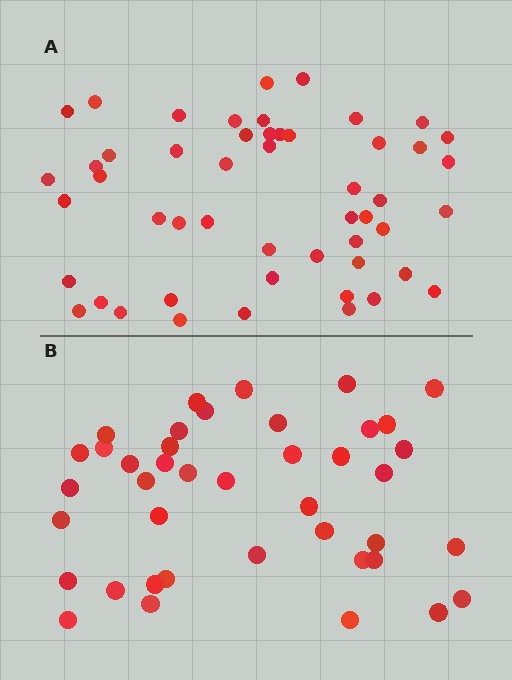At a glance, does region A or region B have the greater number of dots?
Region A (the top region) has more dots.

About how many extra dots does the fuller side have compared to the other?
Region A has roughly 10 or so more dots than region B.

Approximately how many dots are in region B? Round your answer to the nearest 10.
About 40 dots. (The exact count is 41, which rounds to 40.)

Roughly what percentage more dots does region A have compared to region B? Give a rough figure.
About 25% more.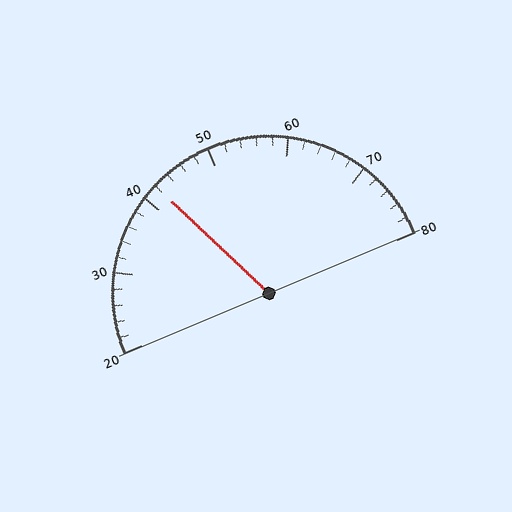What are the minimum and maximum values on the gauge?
The gauge ranges from 20 to 80.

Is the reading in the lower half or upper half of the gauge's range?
The reading is in the lower half of the range (20 to 80).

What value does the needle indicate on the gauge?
The needle indicates approximately 42.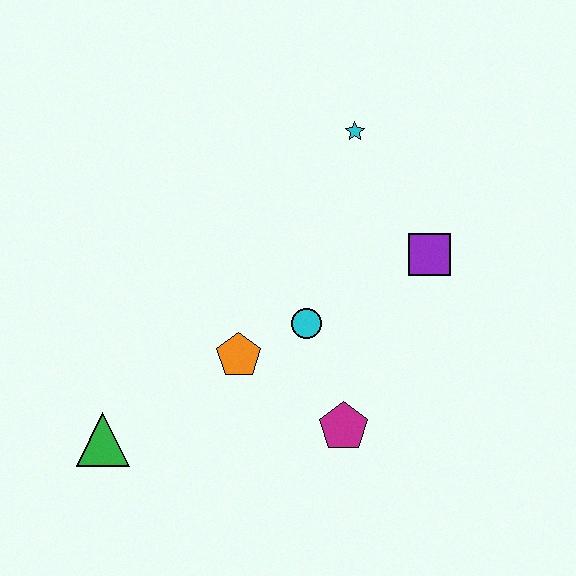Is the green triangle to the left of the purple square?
Yes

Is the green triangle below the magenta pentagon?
Yes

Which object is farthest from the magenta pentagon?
The cyan star is farthest from the magenta pentagon.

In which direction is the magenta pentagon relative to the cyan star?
The magenta pentagon is below the cyan star.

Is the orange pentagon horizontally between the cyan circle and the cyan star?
No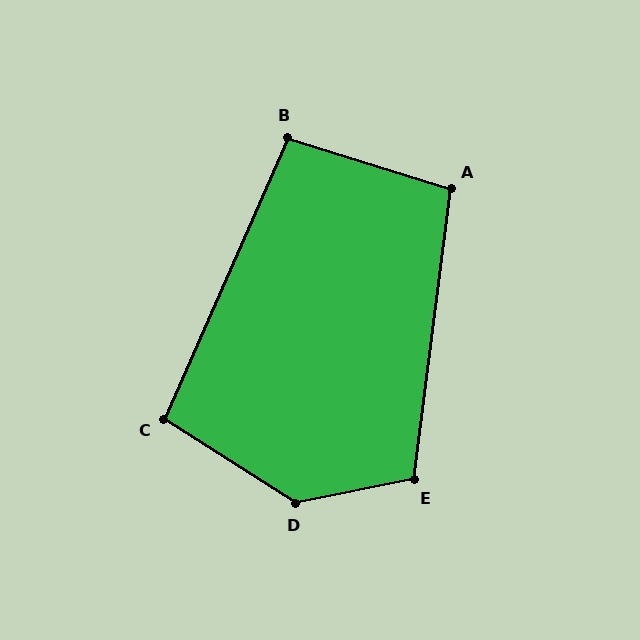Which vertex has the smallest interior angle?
B, at approximately 96 degrees.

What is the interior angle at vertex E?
Approximately 109 degrees (obtuse).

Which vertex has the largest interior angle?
D, at approximately 136 degrees.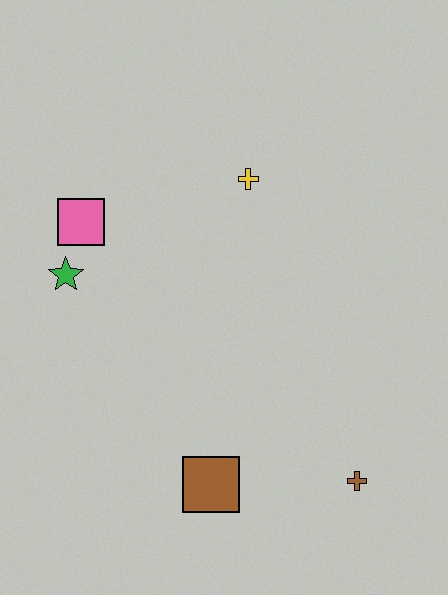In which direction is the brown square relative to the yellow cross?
The brown square is below the yellow cross.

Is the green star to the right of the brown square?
No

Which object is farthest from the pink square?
The brown cross is farthest from the pink square.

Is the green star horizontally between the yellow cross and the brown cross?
No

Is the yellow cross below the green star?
No